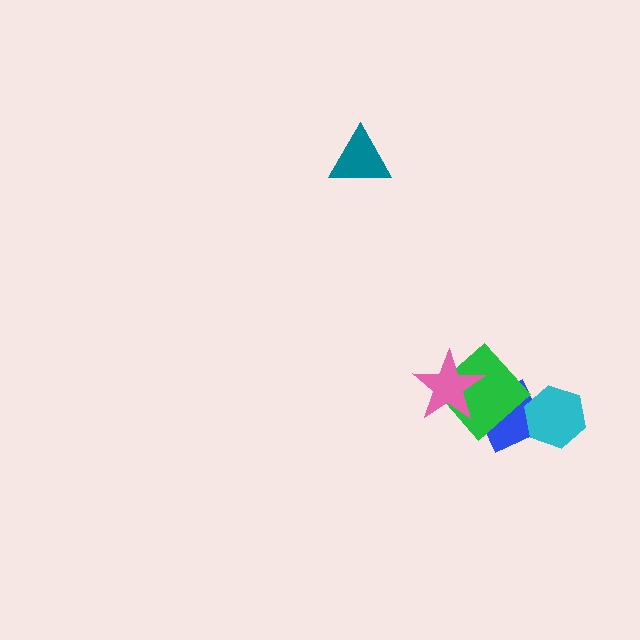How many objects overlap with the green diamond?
2 objects overlap with the green diamond.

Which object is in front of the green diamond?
The pink star is in front of the green diamond.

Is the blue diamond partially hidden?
Yes, it is partially covered by another shape.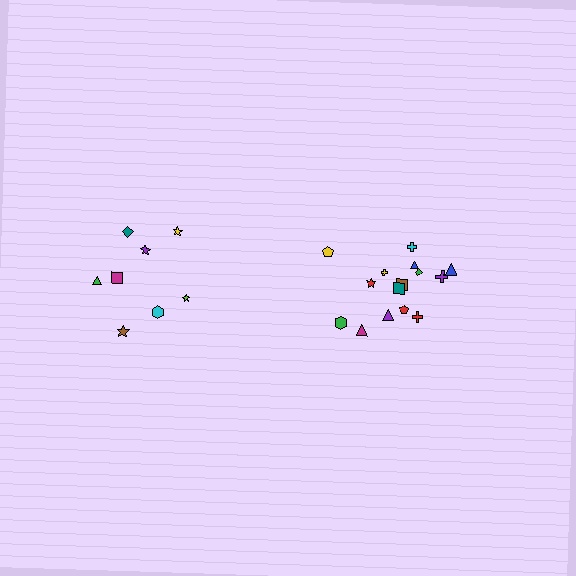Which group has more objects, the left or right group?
The right group.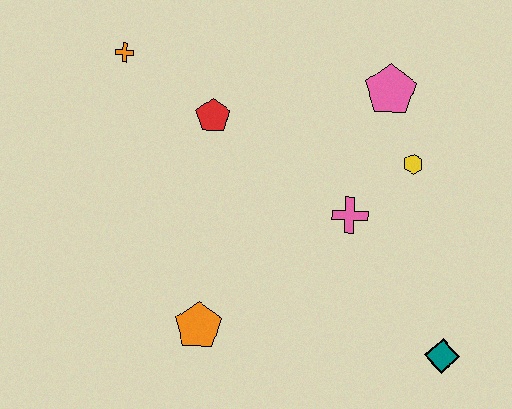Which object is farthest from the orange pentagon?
The pink pentagon is farthest from the orange pentagon.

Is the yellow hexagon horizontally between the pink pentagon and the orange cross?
No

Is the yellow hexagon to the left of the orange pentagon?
No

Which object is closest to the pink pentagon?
The yellow hexagon is closest to the pink pentagon.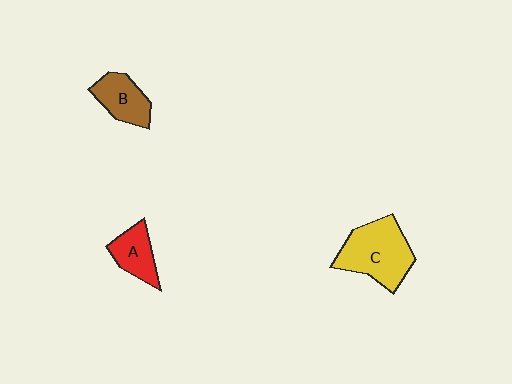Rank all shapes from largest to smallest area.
From largest to smallest: C (yellow), B (brown), A (red).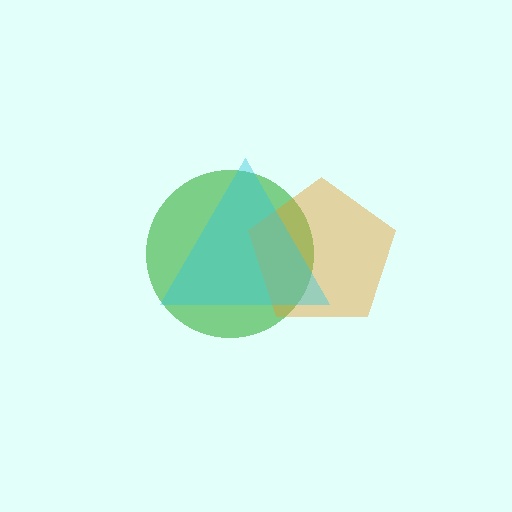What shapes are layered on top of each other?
The layered shapes are: a green circle, an orange pentagon, a cyan triangle.